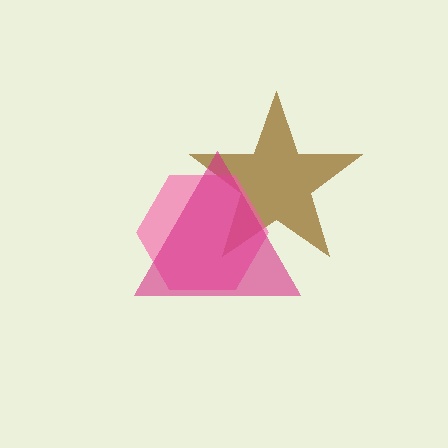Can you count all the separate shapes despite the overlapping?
Yes, there are 3 separate shapes.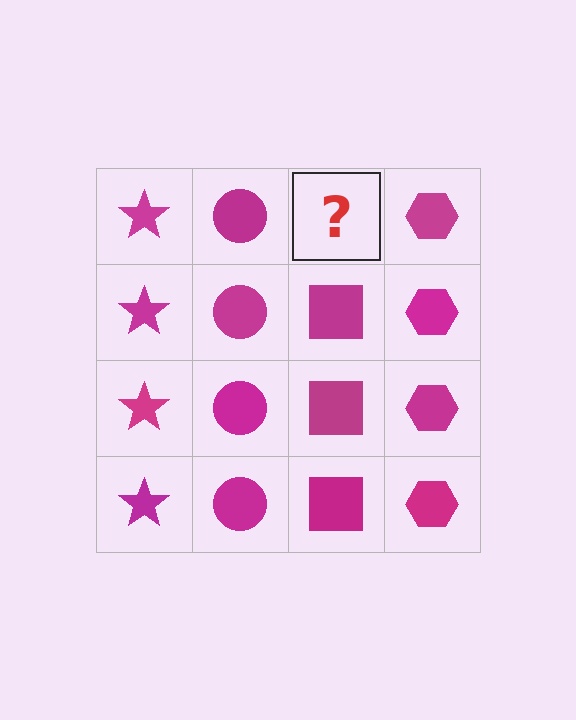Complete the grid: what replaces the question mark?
The question mark should be replaced with a magenta square.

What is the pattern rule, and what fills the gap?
The rule is that each column has a consistent shape. The gap should be filled with a magenta square.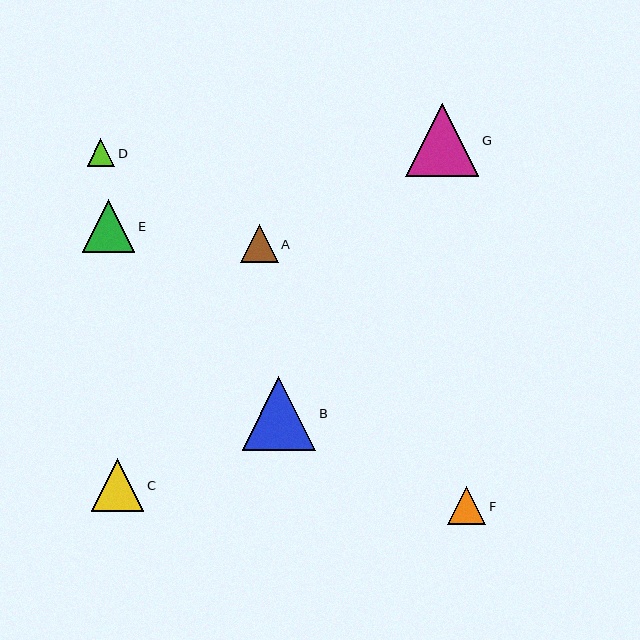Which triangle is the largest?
Triangle B is the largest with a size of approximately 74 pixels.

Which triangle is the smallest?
Triangle D is the smallest with a size of approximately 27 pixels.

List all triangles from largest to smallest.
From largest to smallest: B, G, E, C, F, A, D.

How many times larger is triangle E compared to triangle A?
Triangle E is approximately 1.4 times the size of triangle A.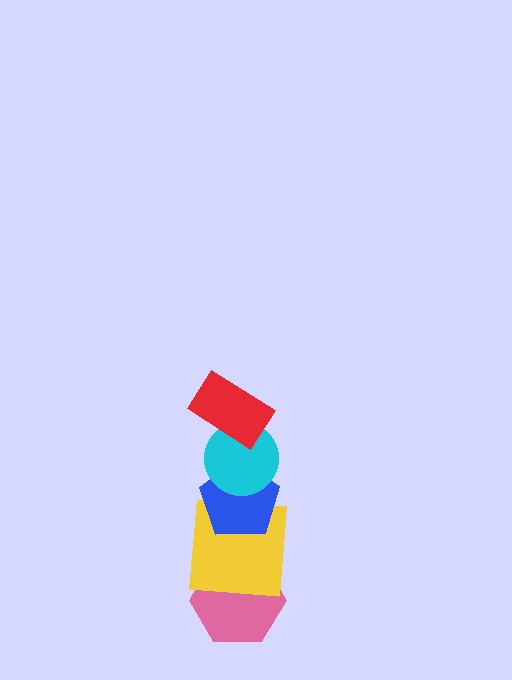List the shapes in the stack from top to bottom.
From top to bottom: the red rectangle, the cyan circle, the blue pentagon, the yellow square, the pink hexagon.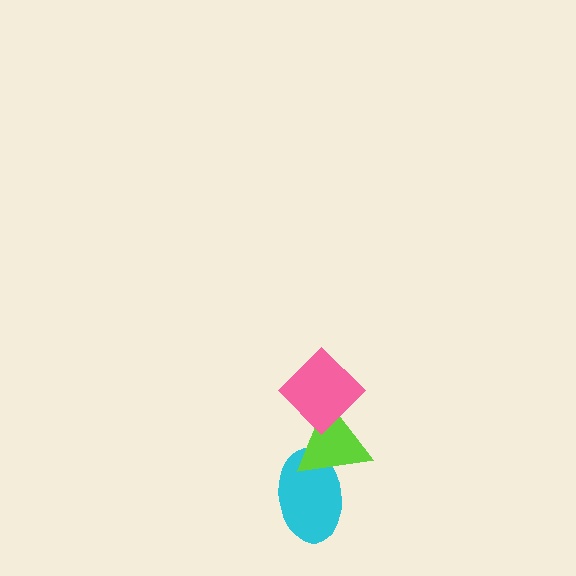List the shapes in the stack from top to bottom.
From top to bottom: the pink diamond, the lime triangle, the cyan ellipse.